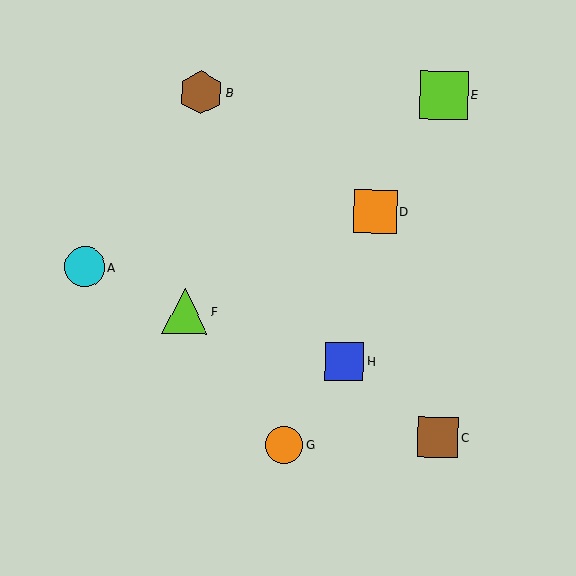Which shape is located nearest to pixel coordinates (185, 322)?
The lime triangle (labeled F) at (185, 311) is nearest to that location.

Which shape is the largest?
The lime square (labeled E) is the largest.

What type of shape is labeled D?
Shape D is an orange square.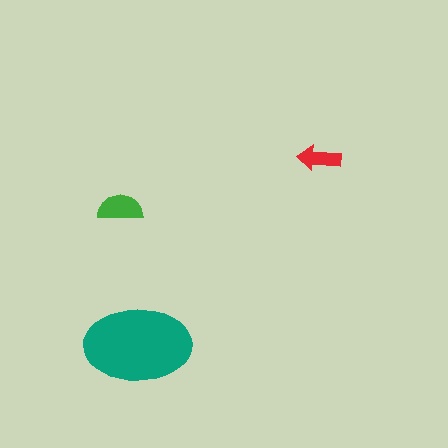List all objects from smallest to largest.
The red arrow, the green semicircle, the teal ellipse.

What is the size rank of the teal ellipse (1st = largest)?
1st.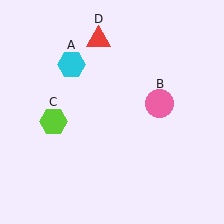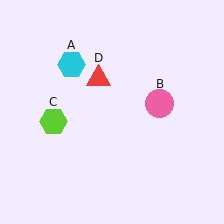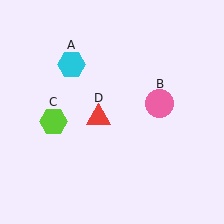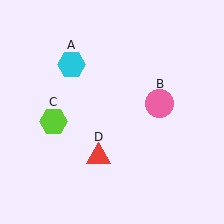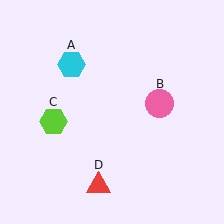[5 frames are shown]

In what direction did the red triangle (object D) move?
The red triangle (object D) moved down.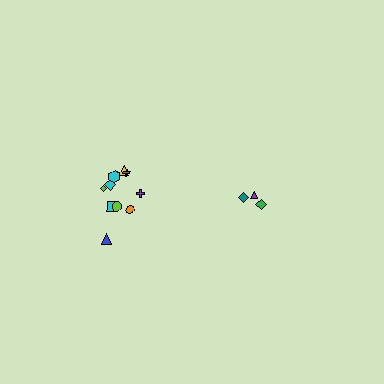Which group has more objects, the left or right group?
The left group.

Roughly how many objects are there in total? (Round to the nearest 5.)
Roughly 15 objects in total.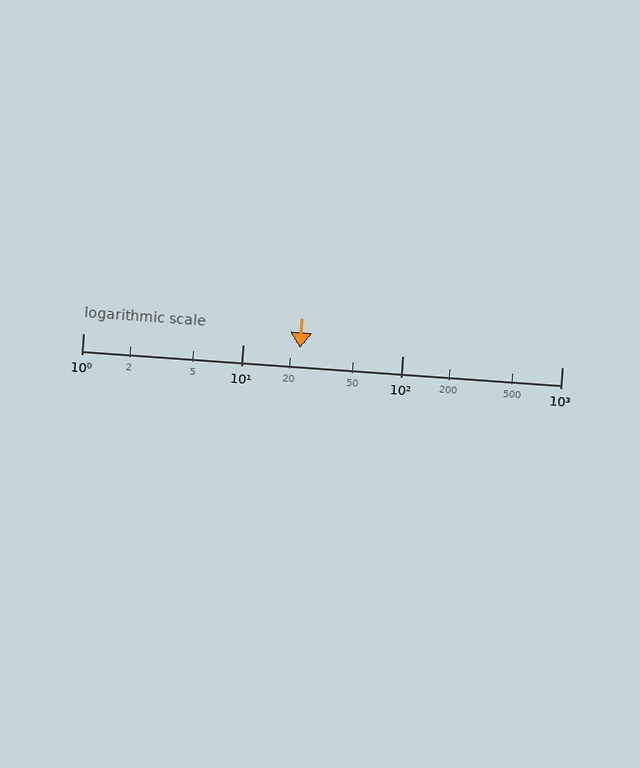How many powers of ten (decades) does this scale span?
The scale spans 3 decades, from 1 to 1000.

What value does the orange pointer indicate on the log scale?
The pointer indicates approximately 23.